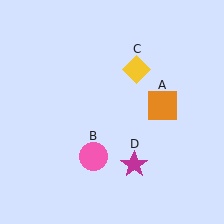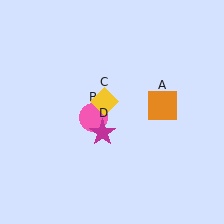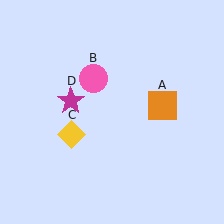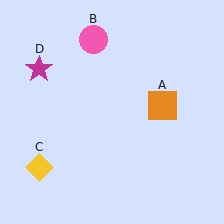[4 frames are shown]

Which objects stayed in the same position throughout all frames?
Orange square (object A) remained stationary.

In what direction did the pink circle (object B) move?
The pink circle (object B) moved up.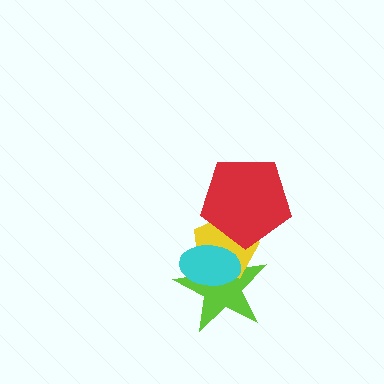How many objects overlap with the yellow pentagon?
3 objects overlap with the yellow pentagon.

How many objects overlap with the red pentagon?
1 object overlaps with the red pentagon.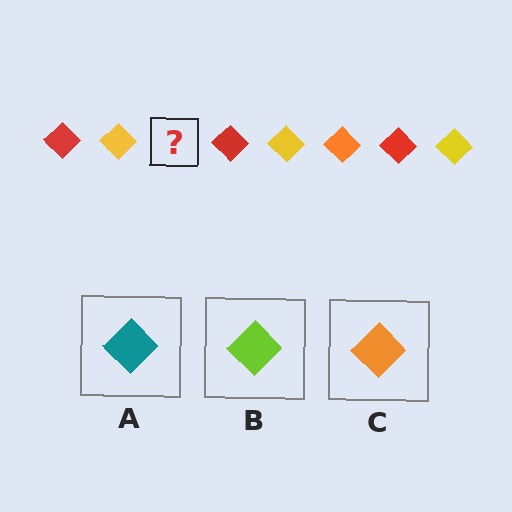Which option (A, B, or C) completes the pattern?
C.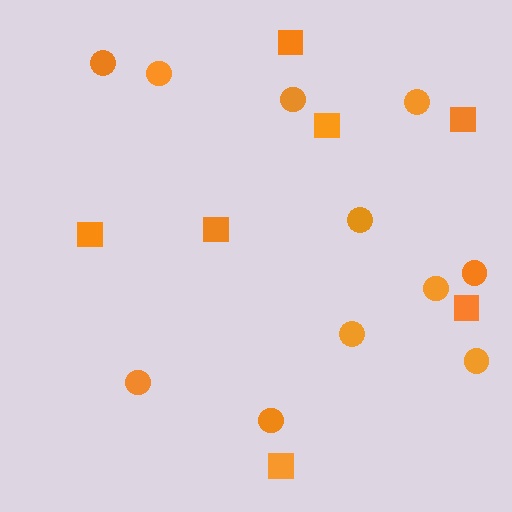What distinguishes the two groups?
There are 2 groups: one group of circles (11) and one group of squares (7).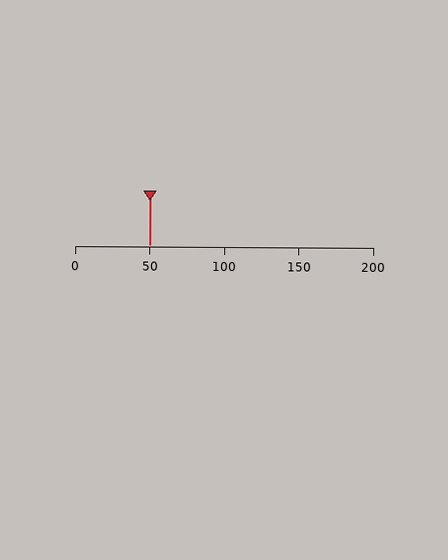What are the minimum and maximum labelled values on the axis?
The axis runs from 0 to 200.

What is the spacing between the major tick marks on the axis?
The major ticks are spaced 50 apart.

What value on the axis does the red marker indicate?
The marker indicates approximately 50.